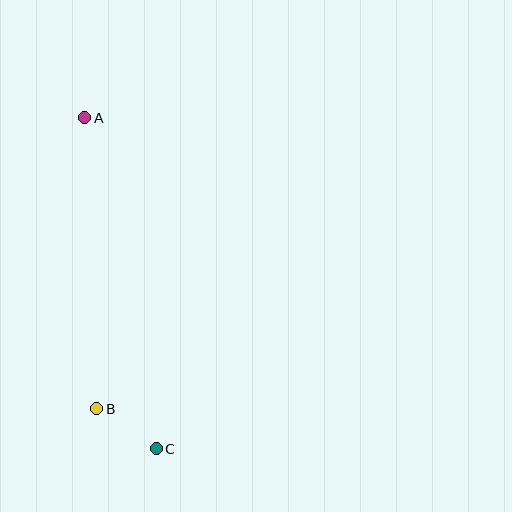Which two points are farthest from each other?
Points A and C are farthest from each other.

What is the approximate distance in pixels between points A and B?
The distance between A and B is approximately 291 pixels.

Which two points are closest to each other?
Points B and C are closest to each other.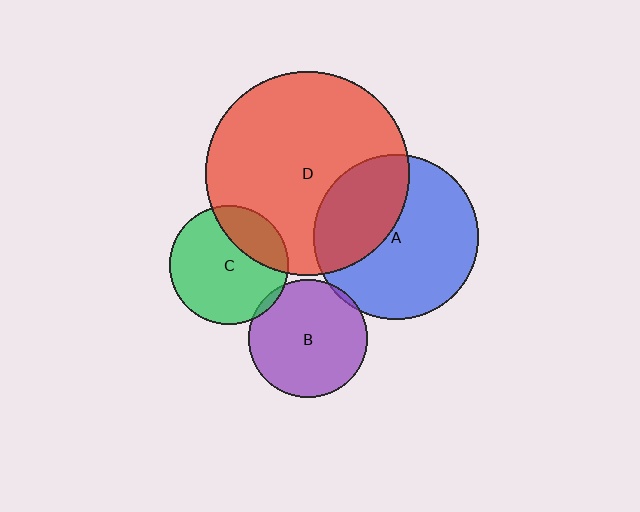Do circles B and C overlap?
Yes.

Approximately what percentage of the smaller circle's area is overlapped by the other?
Approximately 5%.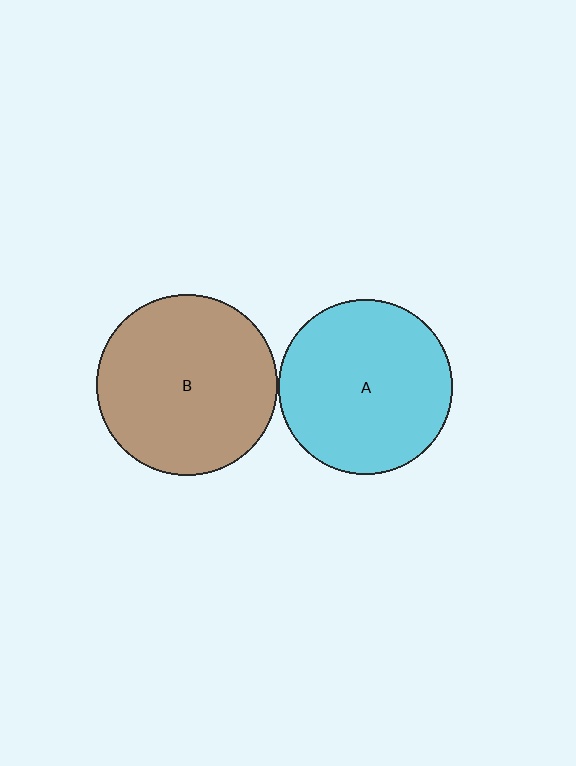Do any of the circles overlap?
No, none of the circles overlap.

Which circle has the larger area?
Circle B (brown).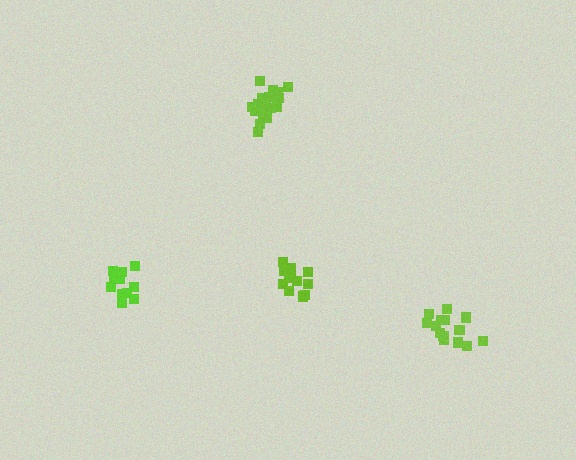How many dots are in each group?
Group 1: 18 dots, Group 2: 15 dots, Group 3: 12 dots, Group 4: 12 dots (57 total).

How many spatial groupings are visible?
There are 4 spatial groupings.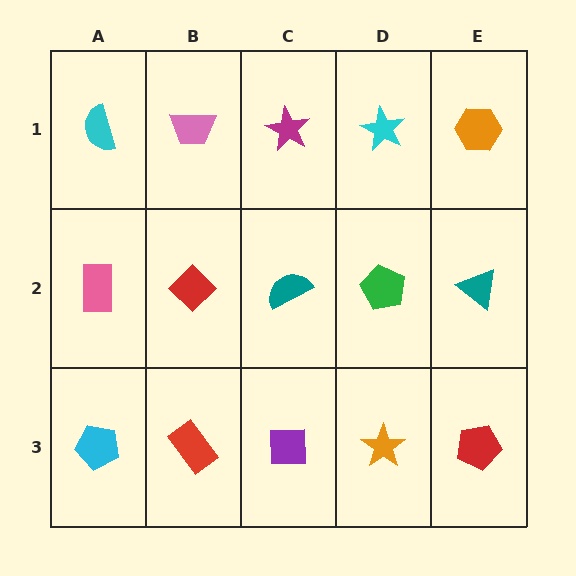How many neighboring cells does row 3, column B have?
3.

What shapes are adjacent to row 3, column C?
A teal semicircle (row 2, column C), a red rectangle (row 3, column B), an orange star (row 3, column D).